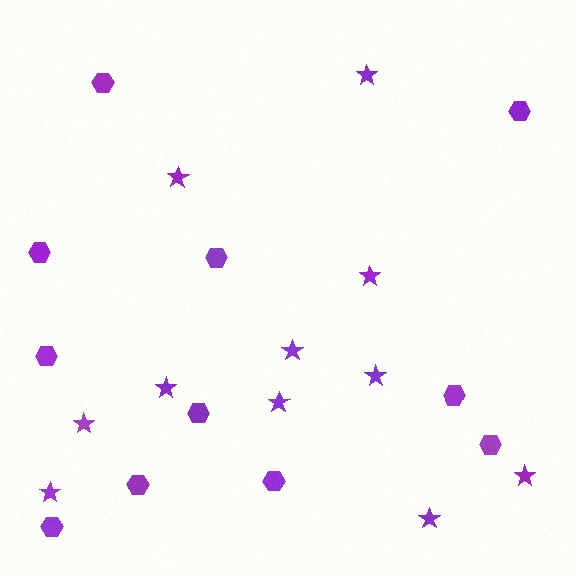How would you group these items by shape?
There are 2 groups: one group of stars (11) and one group of hexagons (11).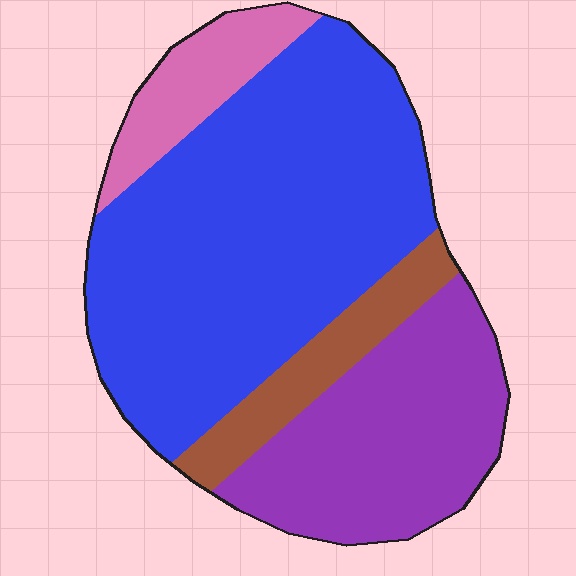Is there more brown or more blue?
Blue.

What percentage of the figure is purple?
Purple covers roughly 25% of the figure.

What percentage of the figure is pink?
Pink takes up about one tenth (1/10) of the figure.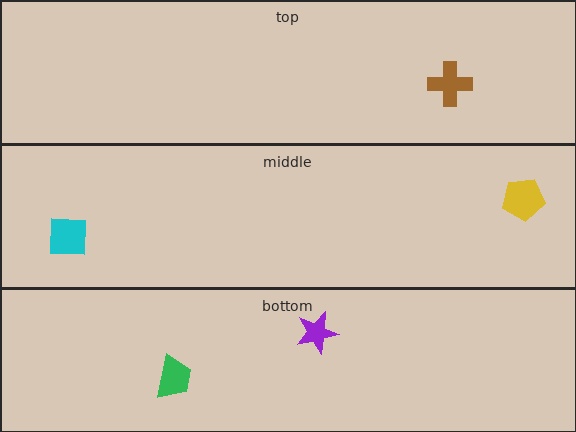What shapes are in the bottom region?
The purple star, the green trapezoid.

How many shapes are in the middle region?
2.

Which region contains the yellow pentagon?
The middle region.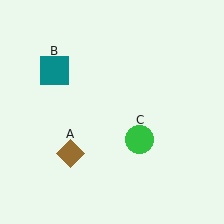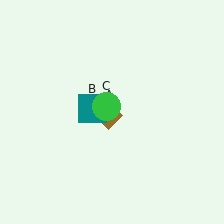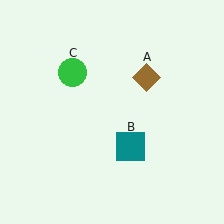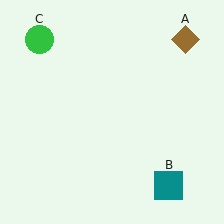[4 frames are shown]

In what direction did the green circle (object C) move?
The green circle (object C) moved up and to the left.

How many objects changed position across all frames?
3 objects changed position: brown diamond (object A), teal square (object B), green circle (object C).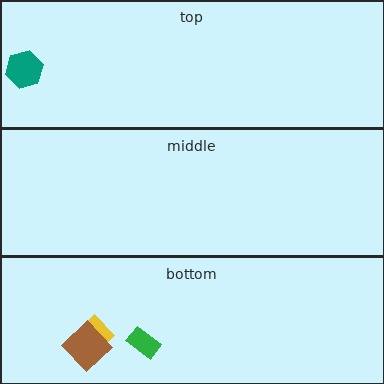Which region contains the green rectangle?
The bottom region.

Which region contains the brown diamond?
The bottom region.